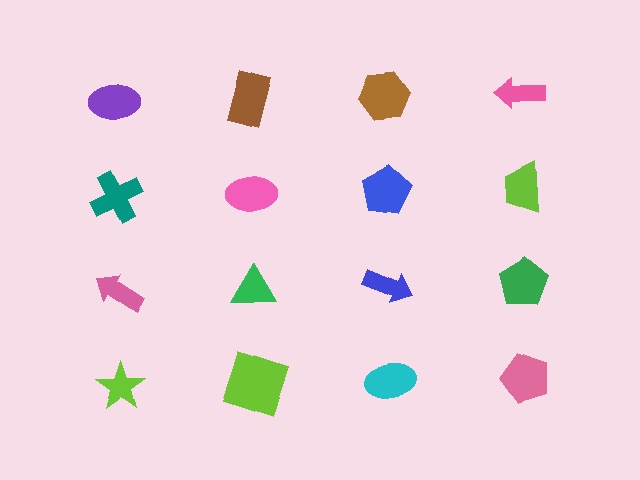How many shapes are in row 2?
4 shapes.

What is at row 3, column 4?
A green pentagon.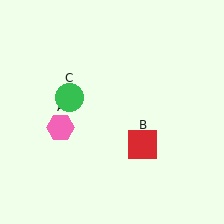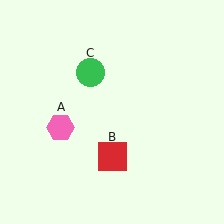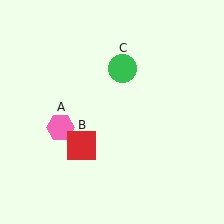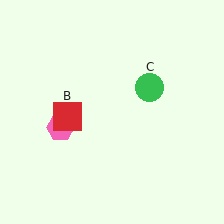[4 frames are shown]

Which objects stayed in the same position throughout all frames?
Pink hexagon (object A) remained stationary.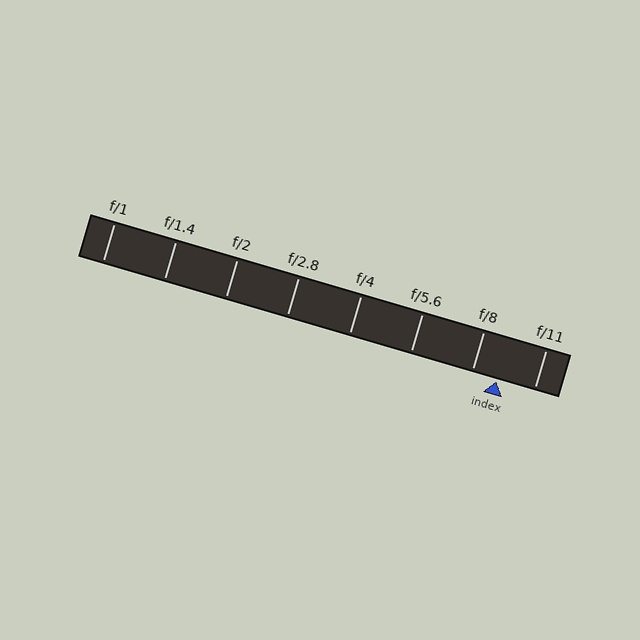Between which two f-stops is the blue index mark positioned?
The index mark is between f/8 and f/11.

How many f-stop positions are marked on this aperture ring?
There are 8 f-stop positions marked.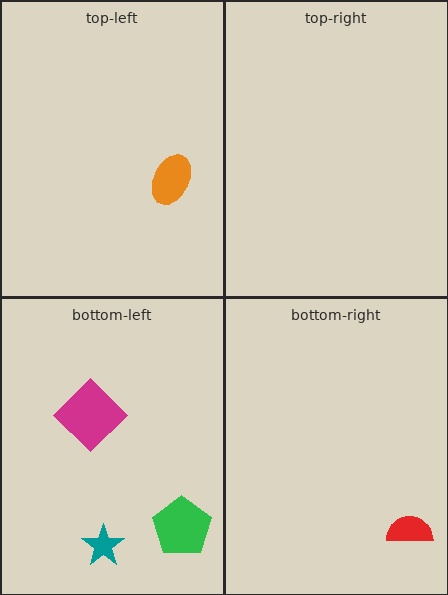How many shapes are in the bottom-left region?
3.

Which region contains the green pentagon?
The bottom-left region.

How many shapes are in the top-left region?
1.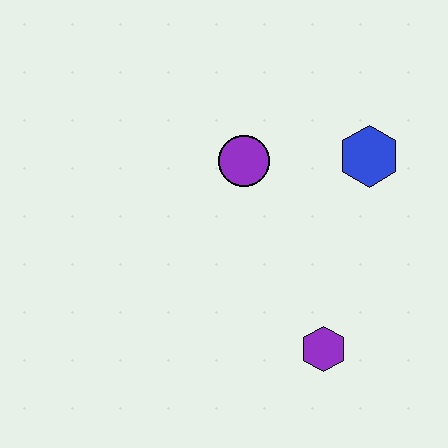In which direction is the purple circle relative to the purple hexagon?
The purple circle is above the purple hexagon.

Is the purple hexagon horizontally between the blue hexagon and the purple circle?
Yes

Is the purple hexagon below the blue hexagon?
Yes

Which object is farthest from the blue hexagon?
The purple hexagon is farthest from the blue hexagon.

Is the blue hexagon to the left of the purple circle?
No